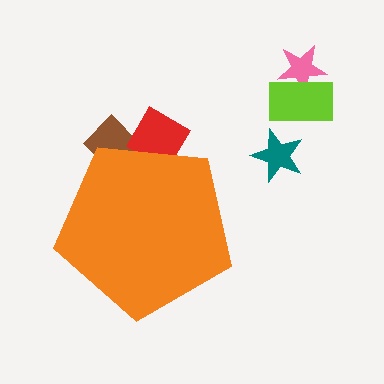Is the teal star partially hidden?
No, the teal star is fully visible.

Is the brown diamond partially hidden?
Yes, the brown diamond is partially hidden behind the orange pentagon.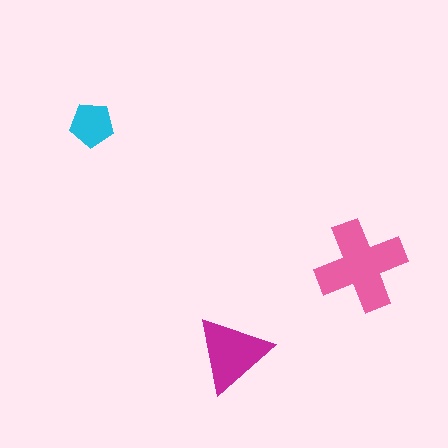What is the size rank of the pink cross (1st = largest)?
1st.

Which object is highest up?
The cyan pentagon is topmost.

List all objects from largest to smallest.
The pink cross, the magenta triangle, the cyan pentagon.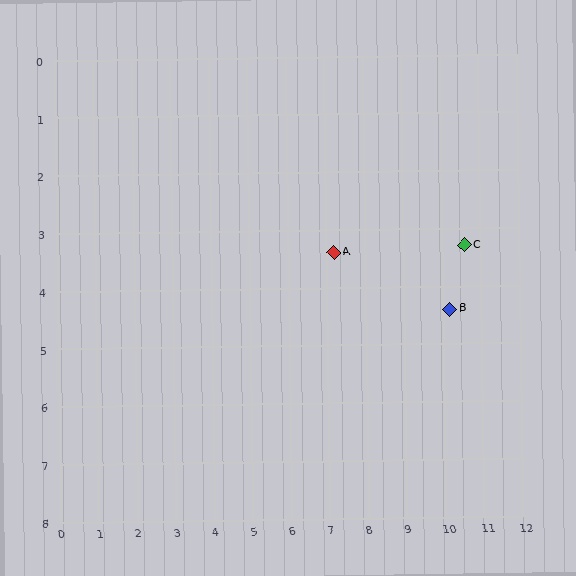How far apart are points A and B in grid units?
Points A and B are about 3.2 grid units apart.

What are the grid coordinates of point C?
Point C is at approximately (10.6, 3.3).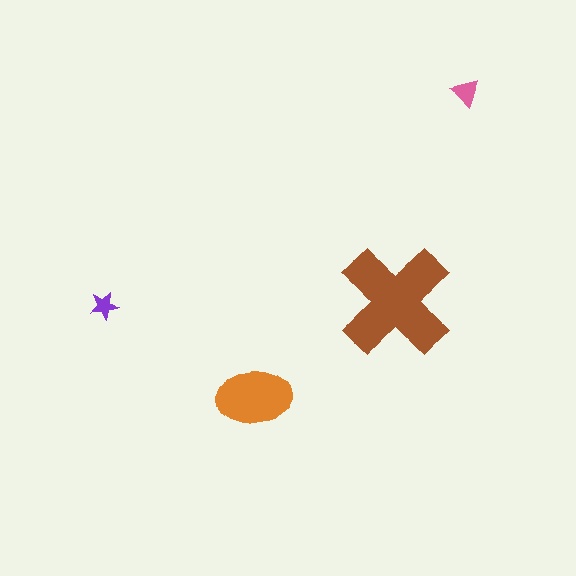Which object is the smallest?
The purple star.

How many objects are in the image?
There are 4 objects in the image.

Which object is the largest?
The brown cross.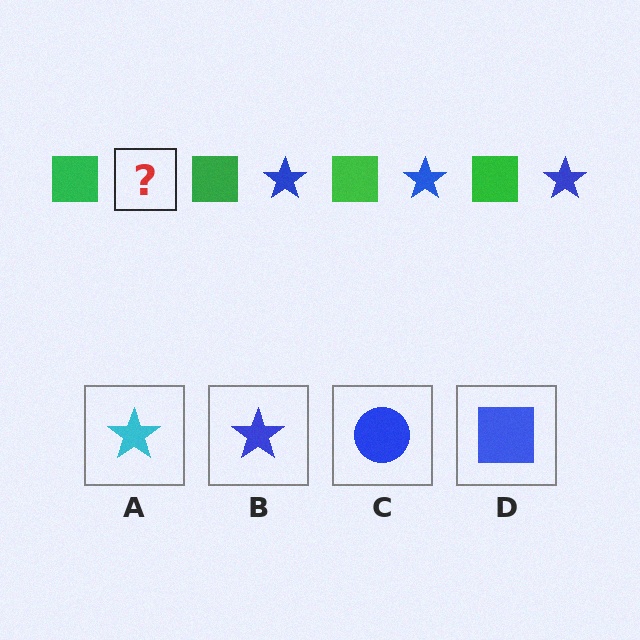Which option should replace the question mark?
Option B.